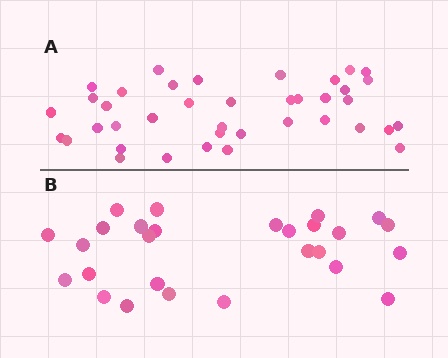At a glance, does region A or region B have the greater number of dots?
Region A (the top region) has more dots.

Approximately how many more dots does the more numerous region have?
Region A has roughly 12 or so more dots than region B.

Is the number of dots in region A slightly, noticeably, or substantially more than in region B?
Region A has noticeably more, but not dramatically so. The ratio is roughly 1.4 to 1.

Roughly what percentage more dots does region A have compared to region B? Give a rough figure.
About 45% more.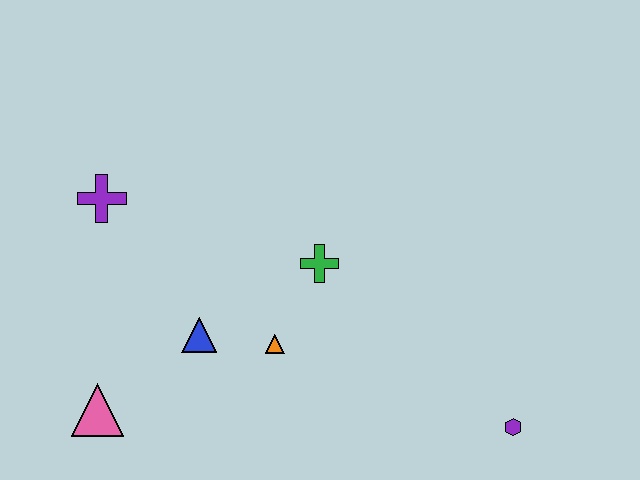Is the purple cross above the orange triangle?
Yes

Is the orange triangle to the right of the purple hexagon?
No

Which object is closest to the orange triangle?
The blue triangle is closest to the orange triangle.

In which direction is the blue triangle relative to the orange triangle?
The blue triangle is to the left of the orange triangle.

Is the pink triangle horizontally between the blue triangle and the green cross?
No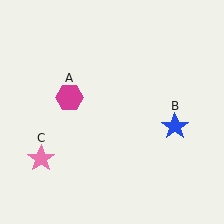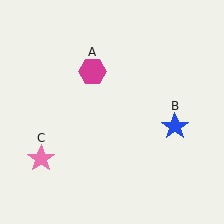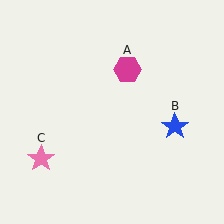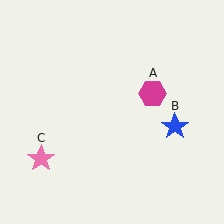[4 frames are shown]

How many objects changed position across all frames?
1 object changed position: magenta hexagon (object A).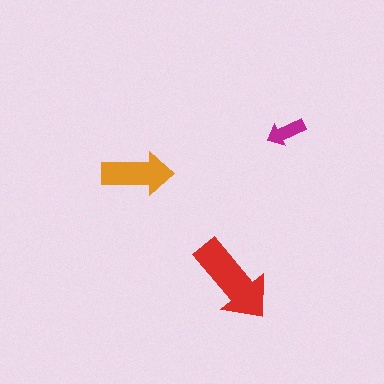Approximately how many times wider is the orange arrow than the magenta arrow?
About 2 times wider.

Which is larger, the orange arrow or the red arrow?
The red one.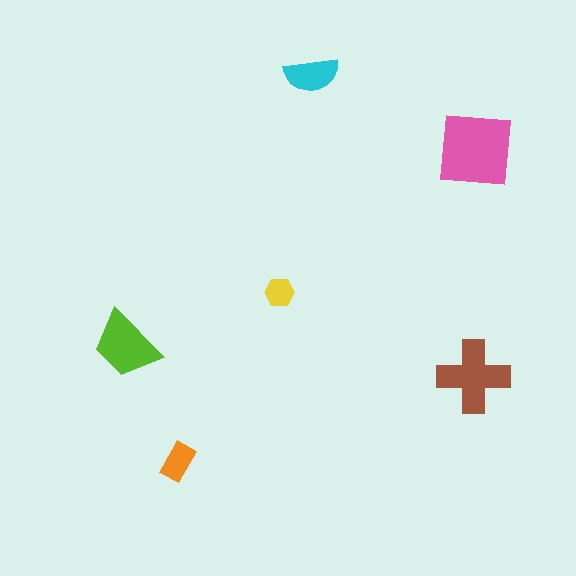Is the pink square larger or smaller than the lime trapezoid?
Larger.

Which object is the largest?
The pink square.